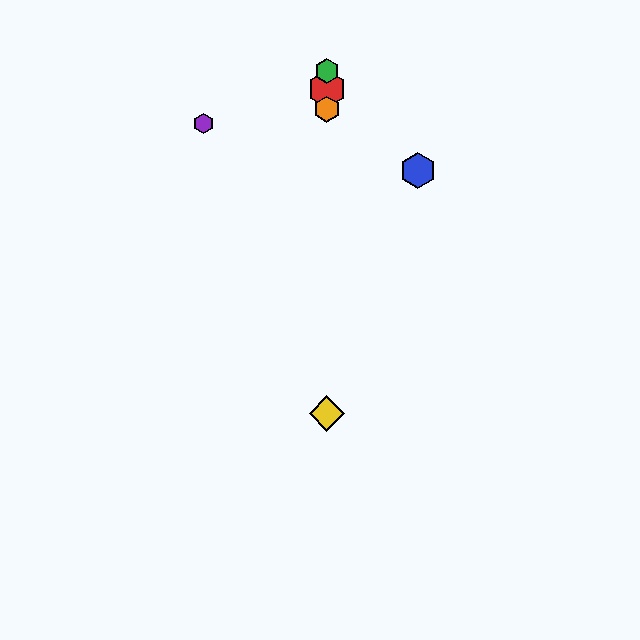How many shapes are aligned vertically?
4 shapes (the red hexagon, the green hexagon, the yellow diamond, the orange hexagon) are aligned vertically.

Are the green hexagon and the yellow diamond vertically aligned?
Yes, both are at x≈327.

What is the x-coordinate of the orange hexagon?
The orange hexagon is at x≈327.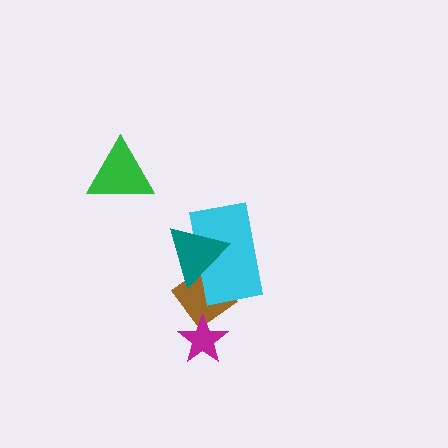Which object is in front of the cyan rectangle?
The teal triangle is in front of the cyan rectangle.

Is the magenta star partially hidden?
No, no other shape covers it.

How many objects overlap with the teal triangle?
2 objects overlap with the teal triangle.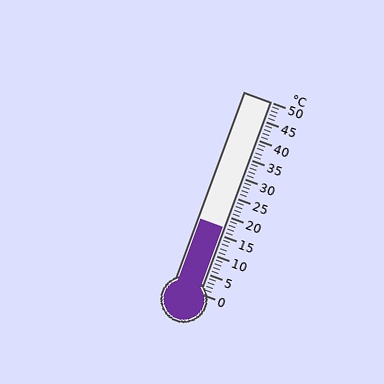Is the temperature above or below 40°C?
The temperature is below 40°C.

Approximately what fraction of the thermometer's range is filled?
The thermometer is filled to approximately 35% of its range.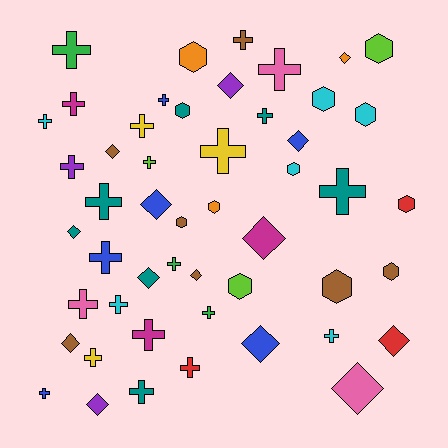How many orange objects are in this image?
There are 3 orange objects.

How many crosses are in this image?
There are 24 crosses.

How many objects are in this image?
There are 50 objects.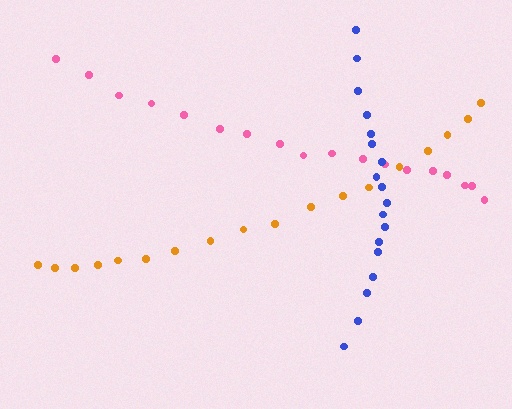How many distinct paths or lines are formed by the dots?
There are 3 distinct paths.